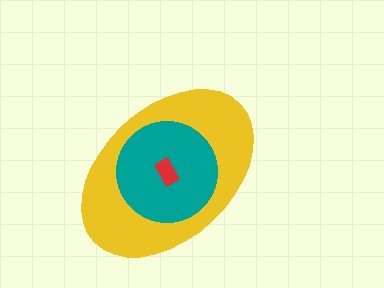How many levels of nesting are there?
3.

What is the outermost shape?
The yellow ellipse.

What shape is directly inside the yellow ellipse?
The teal circle.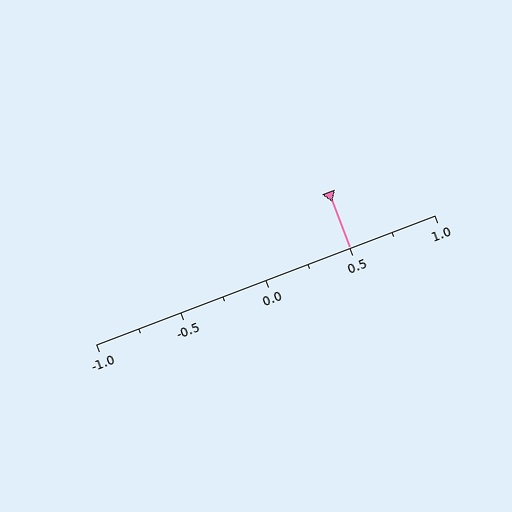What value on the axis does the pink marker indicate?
The marker indicates approximately 0.5.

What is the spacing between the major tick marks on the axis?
The major ticks are spaced 0.5 apart.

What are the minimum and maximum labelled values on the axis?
The axis runs from -1.0 to 1.0.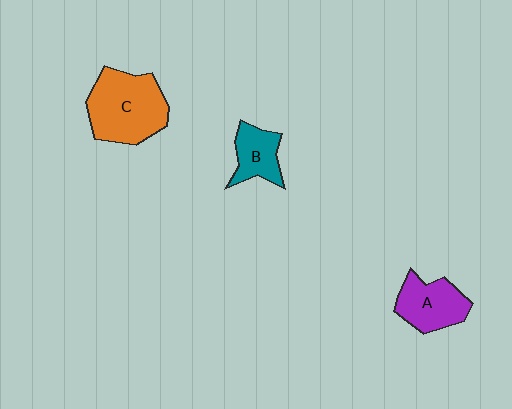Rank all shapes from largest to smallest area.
From largest to smallest: C (orange), A (purple), B (teal).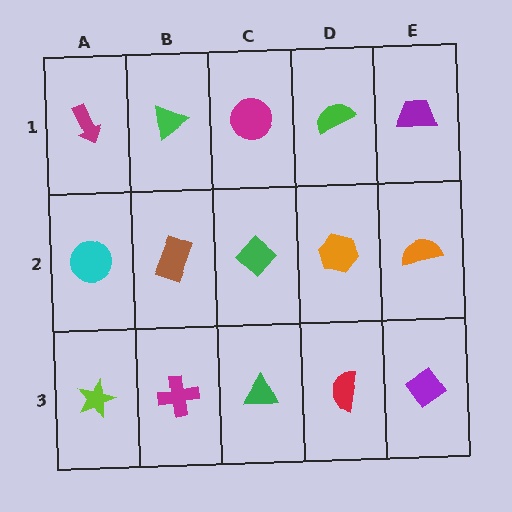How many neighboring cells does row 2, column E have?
3.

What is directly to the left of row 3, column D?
A green triangle.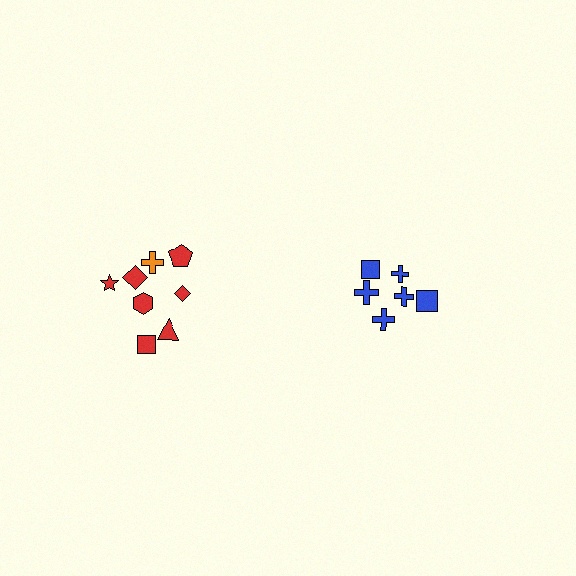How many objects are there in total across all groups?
There are 14 objects.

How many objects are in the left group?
There are 8 objects.